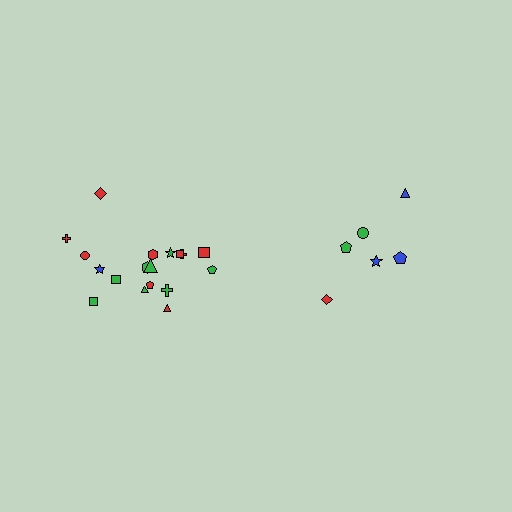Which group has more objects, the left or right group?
The left group.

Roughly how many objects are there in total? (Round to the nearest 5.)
Roughly 25 objects in total.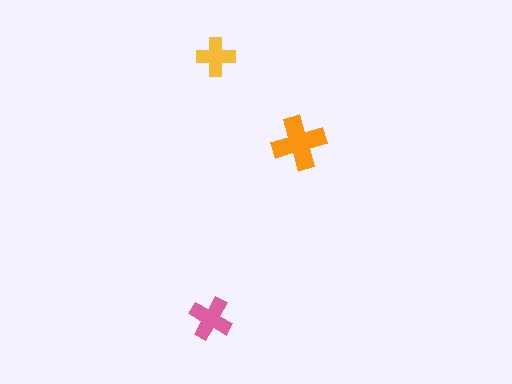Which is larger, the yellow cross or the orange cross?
The orange one.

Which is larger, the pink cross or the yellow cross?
The pink one.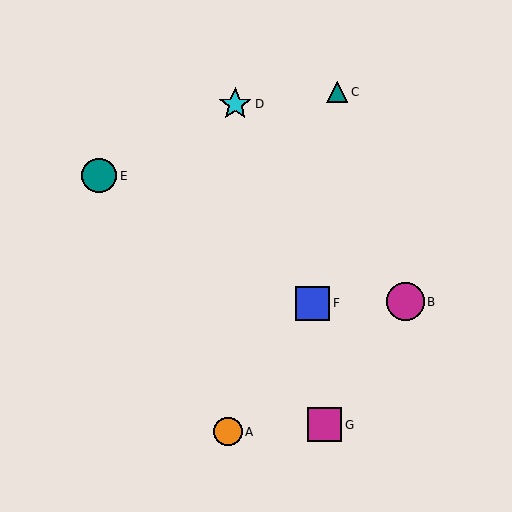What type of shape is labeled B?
Shape B is a magenta circle.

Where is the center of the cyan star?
The center of the cyan star is at (235, 104).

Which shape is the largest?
The magenta circle (labeled B) is the largest.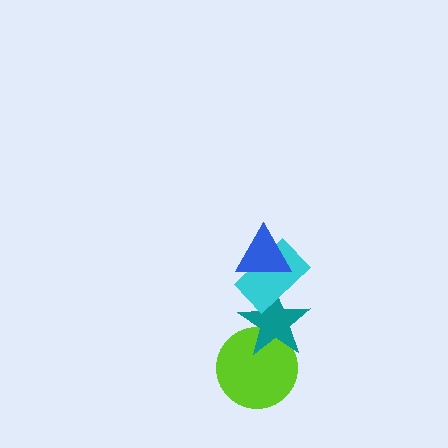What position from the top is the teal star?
The teal star is 3rd from the top.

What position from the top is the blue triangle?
The blue triangle is 1st from the top.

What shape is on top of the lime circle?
The teal star is on top of the lime circle.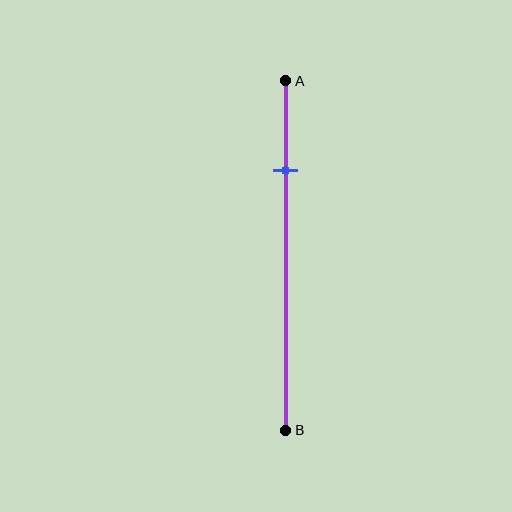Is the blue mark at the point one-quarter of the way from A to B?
Yes, the mark is approximately at the one-quarter point.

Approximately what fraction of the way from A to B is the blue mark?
The blue mark is approximately 25% of the way from A to B.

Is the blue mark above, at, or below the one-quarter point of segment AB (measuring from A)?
The blue mark is approximately at the one-quarter point of segment AB.